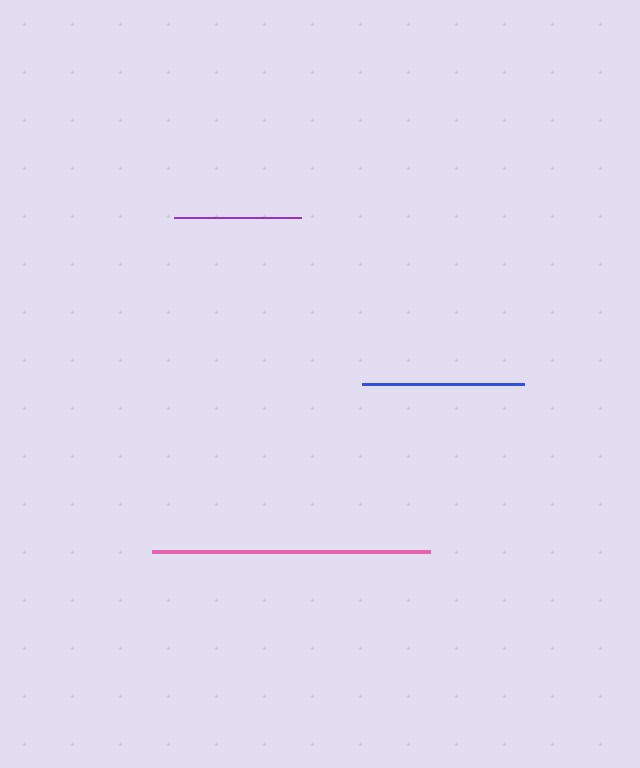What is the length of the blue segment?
The blue segment is approximately 162 pixels long.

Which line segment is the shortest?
The purple line is the shortest at approximately 127 pixels.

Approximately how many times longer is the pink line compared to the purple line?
The pink line is approximately 2.2 times the length of the purple line.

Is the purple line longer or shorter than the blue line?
The blue line is longer than the purple line.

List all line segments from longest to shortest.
From longest to shortest: pink, blue, purple.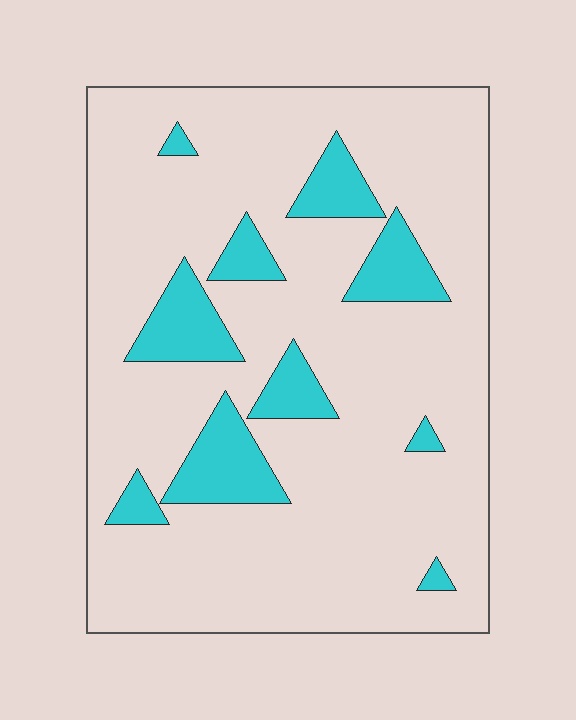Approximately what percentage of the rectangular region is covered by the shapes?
Approximately 15%.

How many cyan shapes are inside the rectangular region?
10.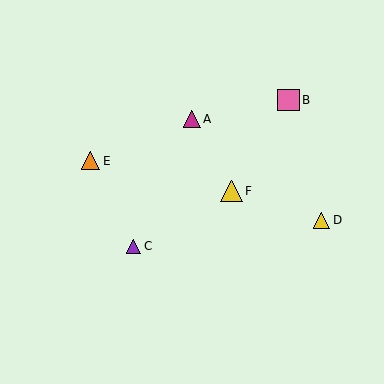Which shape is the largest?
The pink square (labeled B) is the largest.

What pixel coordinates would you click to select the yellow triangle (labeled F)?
Click at (231, 191) to select the yellow triangle F.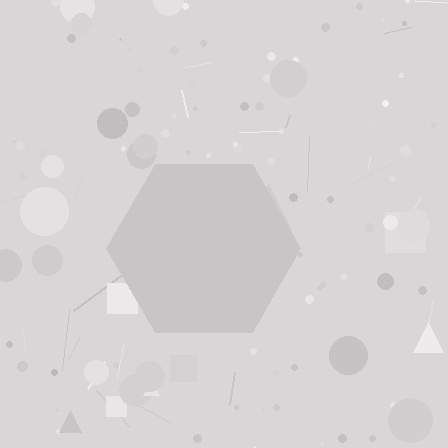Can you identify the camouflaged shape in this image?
The camouflaged shape is a hexagon.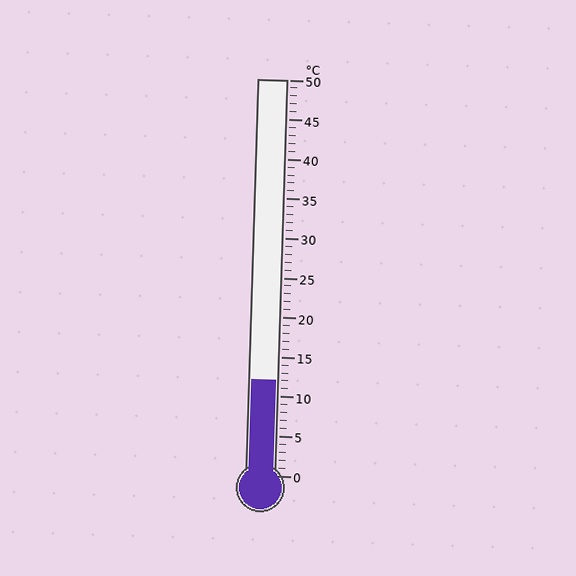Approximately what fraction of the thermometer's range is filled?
The thermometer is filled to approximately 25% of its range.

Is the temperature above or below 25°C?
The temperature is below 25°C.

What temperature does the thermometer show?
The thermometer shows approximately 12°C.